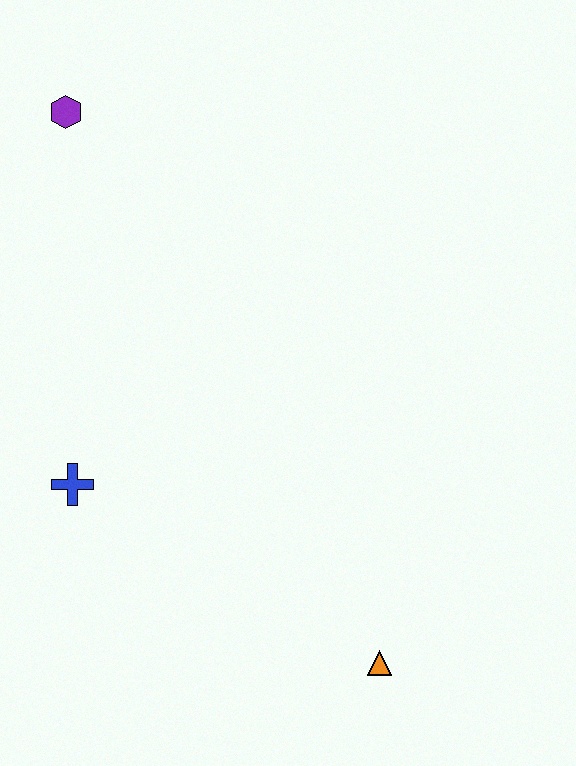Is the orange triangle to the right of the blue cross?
Yes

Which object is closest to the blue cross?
The orange triangle is closest to the blue cross.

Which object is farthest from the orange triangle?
The purple hexagon is farthest from the orange triangle.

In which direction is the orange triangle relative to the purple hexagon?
The orange triangle is below the purple hexagon.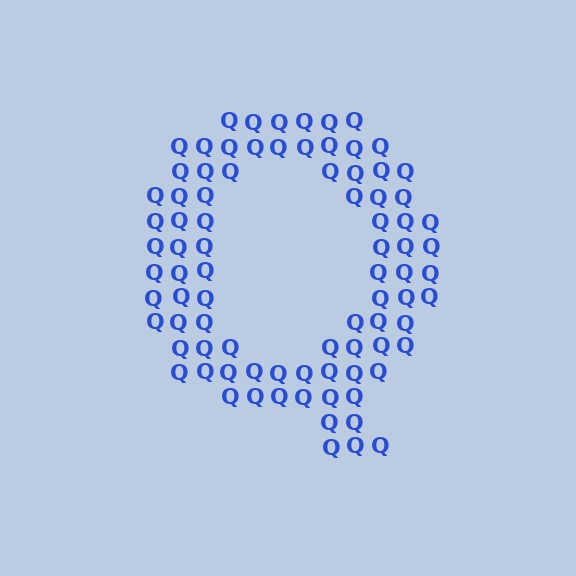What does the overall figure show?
The overall figure shows the letter Q.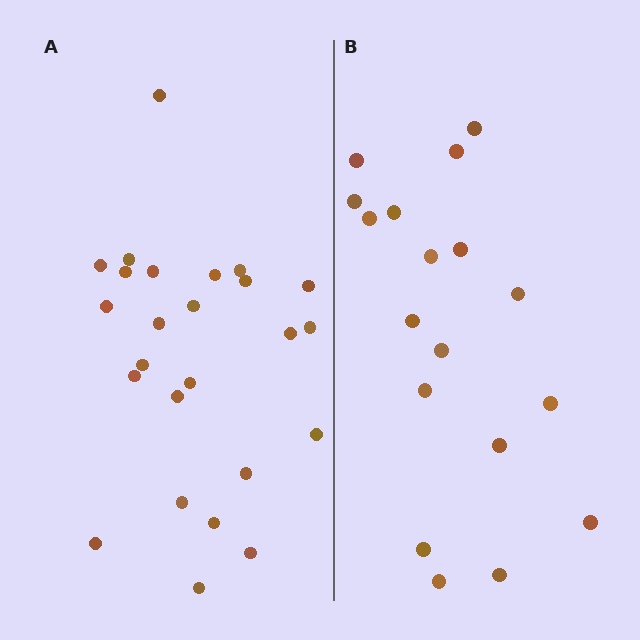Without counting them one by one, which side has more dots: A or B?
Region A (the left region) has more dots.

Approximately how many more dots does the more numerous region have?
Region A has roughly 8 or so more dots than region B.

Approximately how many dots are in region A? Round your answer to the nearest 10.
About 20 dots. (The exact count is 25, which rounds to 20.)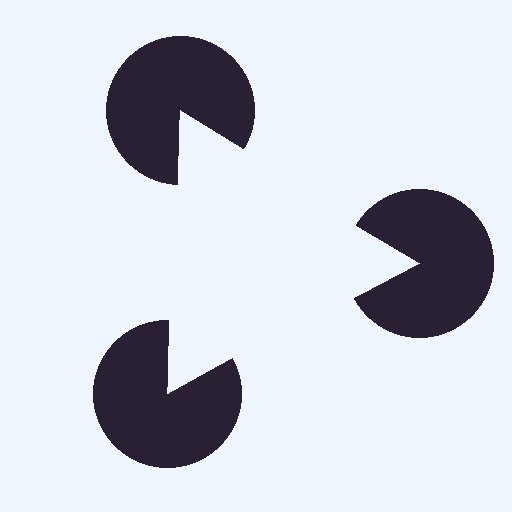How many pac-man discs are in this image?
There are 3 — one at each vertex of the illusory triangle.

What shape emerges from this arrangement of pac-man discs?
An illusory triangle — its edges are inferred from the aligned wedge cuts in the pac-man discs, not physically drawn.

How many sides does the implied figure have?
3 sides.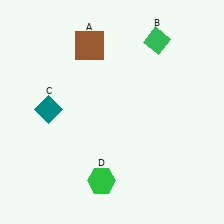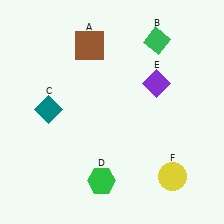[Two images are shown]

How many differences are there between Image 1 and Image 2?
There are 2 differences between the two images.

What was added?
A purple diamond (E), a yellow circle (F) were added in Image 2.